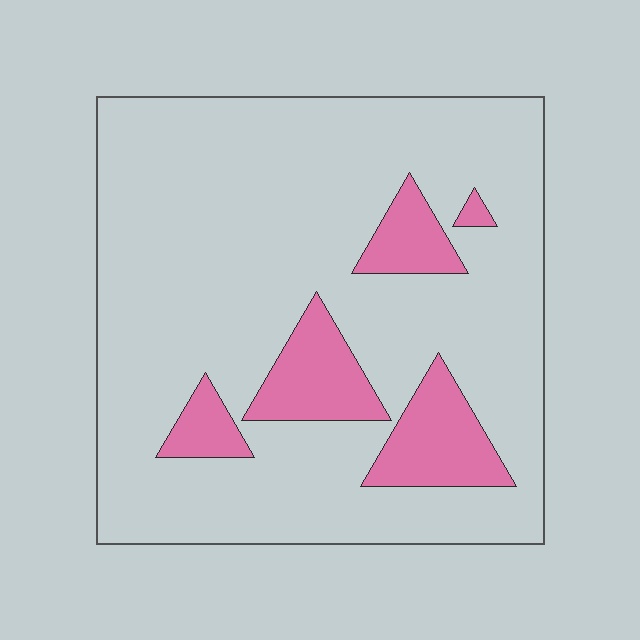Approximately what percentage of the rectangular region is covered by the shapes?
Approximately 15%.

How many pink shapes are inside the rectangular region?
5.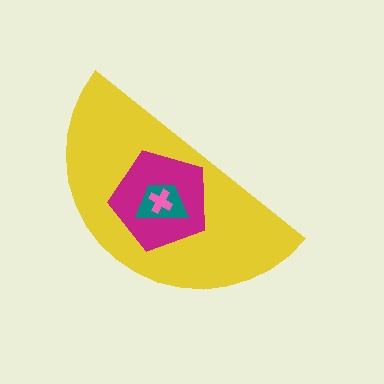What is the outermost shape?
The yellow semicircle.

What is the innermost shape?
The pink cross.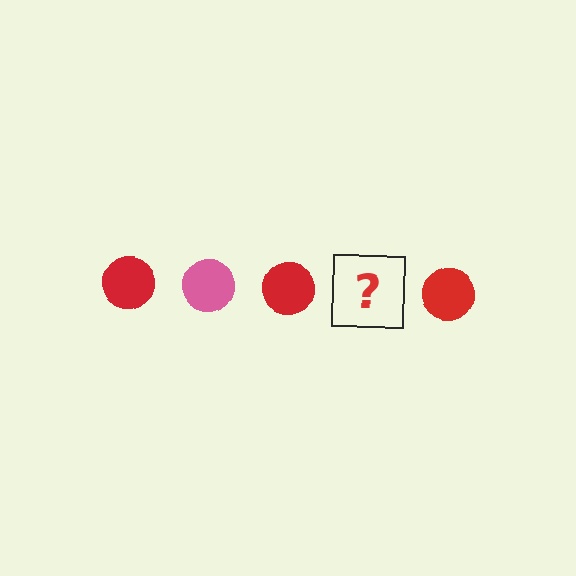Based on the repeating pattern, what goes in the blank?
The blank should be a pink circle.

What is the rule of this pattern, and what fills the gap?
The rule is that the pattern cycles through red, pink circles. The gap should be filled with a pink circle.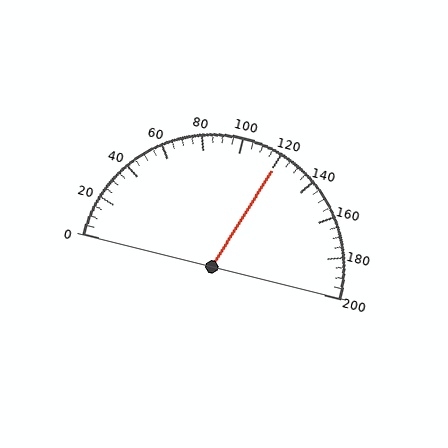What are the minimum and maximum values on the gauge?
The gauge ranges from 0 to 200.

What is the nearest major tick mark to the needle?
The nearest major tick mark is 120.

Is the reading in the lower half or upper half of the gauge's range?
The reading is in the upper half of the range (0 to 200).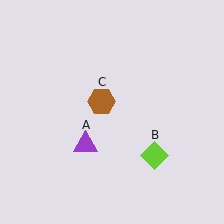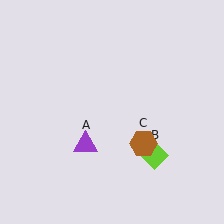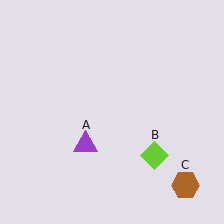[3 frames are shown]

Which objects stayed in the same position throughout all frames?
Purple triangle (object A) and lime diamond (object B) remained stationary.